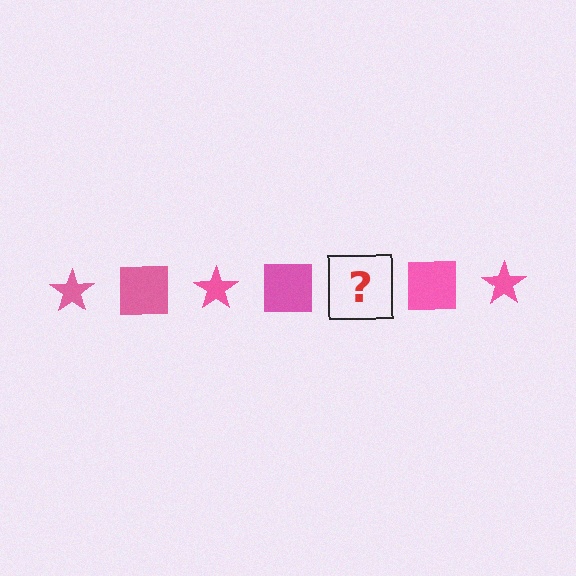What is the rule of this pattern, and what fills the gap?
The rule is that the pattern cycles through star, square shapes in pink. The gap should be filled with a pink star.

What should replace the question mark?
The question mark should be replaced with a pink star.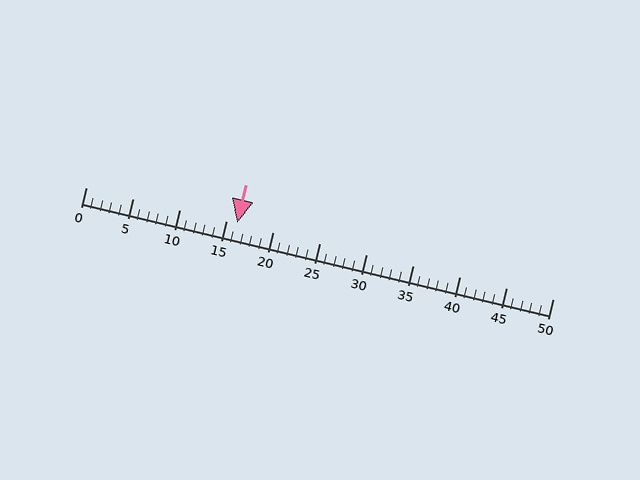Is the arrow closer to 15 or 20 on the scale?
The arrow is closer to 15.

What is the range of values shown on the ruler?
The ruler shows values from 0 to 50.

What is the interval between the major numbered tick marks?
The major tick marks are spaced 5 units apart.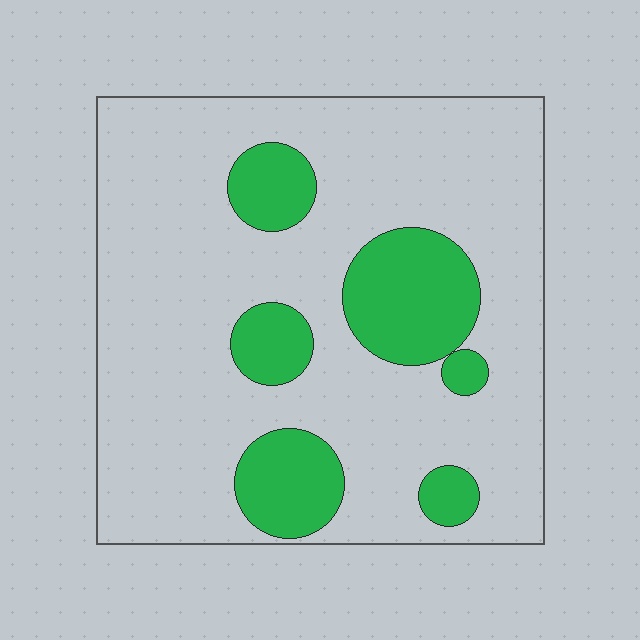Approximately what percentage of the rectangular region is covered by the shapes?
Approximately 20%.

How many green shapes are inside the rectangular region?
6.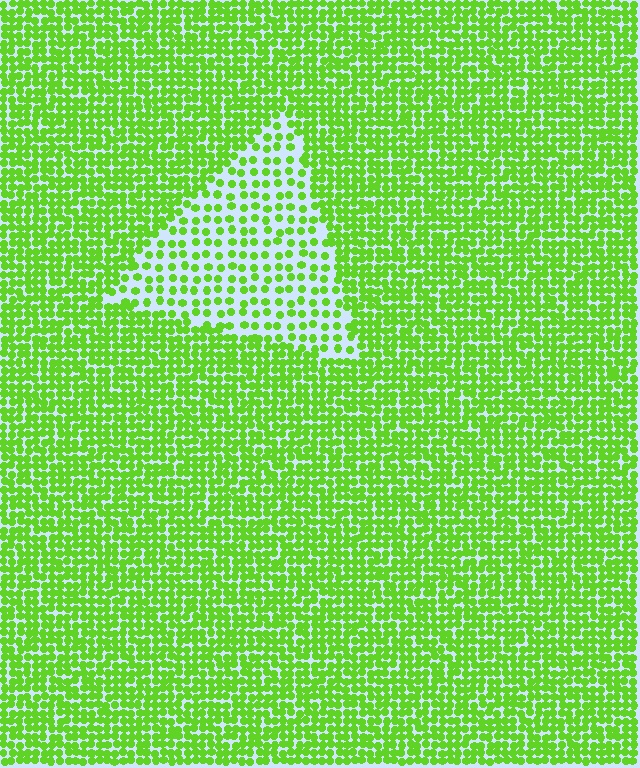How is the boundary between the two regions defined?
The boundary is defined by a change in element density (approximately 2.2x ratio). All elements are the same color, size, and shape.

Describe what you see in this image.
The image contains small lime elements arranged at two different densities. A triangle-shaped region is visible where the elements are less densely packed than the surrounding area.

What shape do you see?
I see a triangle.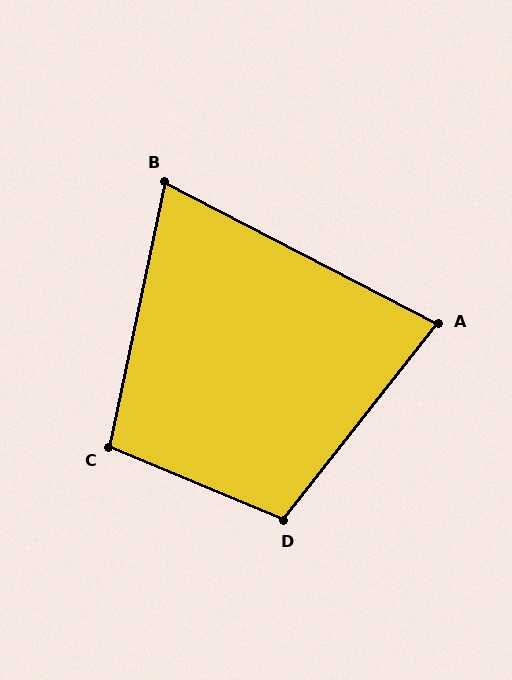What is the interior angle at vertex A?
Approximately 79 degrees (acute).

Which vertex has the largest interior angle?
D, at approximately 105 degrees.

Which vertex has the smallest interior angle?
B, at approximately 75 degrees.